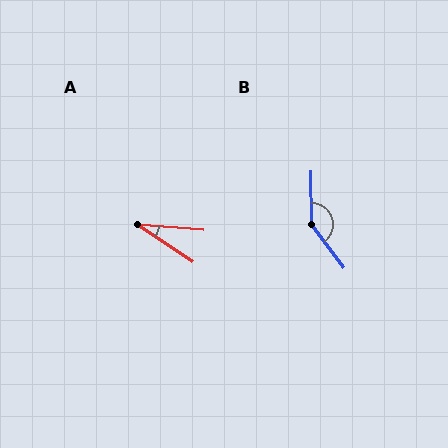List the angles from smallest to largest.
A (29°), B (143°).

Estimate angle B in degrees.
Approximately 143 degrees.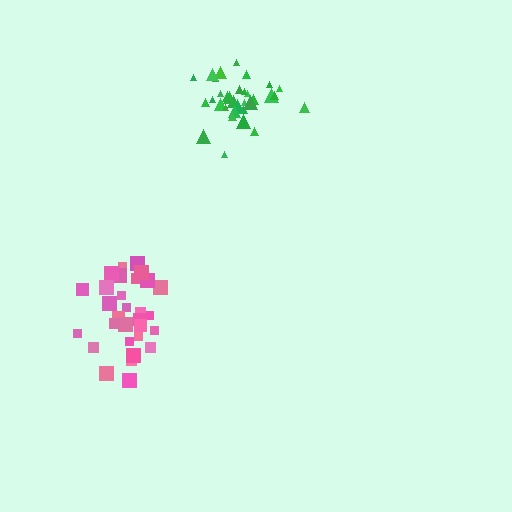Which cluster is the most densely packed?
Green.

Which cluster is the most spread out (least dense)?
Pink.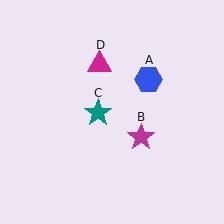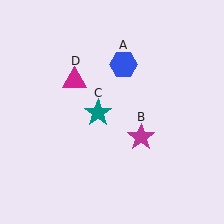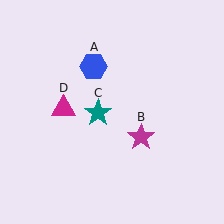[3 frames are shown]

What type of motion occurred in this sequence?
The blue hexagon (object A), magenta triangle (object D) rotated counterclockwise around the center of the scene.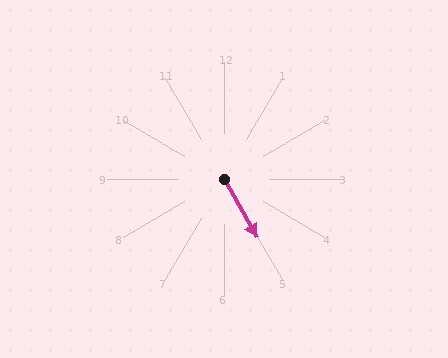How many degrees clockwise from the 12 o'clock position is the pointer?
Approximately 151 degrees.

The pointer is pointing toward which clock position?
Roughly 5 o'clock.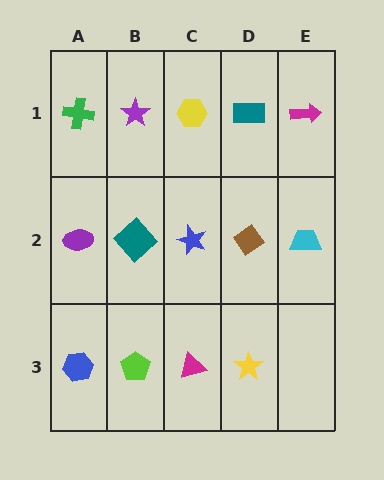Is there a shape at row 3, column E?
No, that cell is empty.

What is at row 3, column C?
A magenta triangle.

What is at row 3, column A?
A blue hexagon.